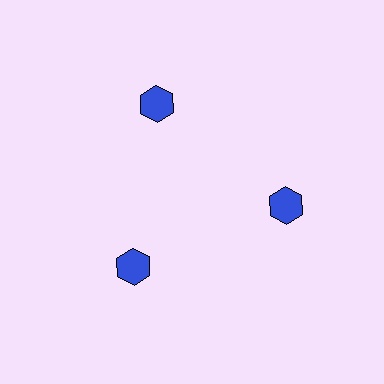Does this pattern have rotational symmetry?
Yes, this pattern has 3-fold rotational symmetry. It looks the same after rotating 120 degrees around the center.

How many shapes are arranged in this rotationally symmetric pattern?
There are 3 shapes, arranged in 3 groups of 1.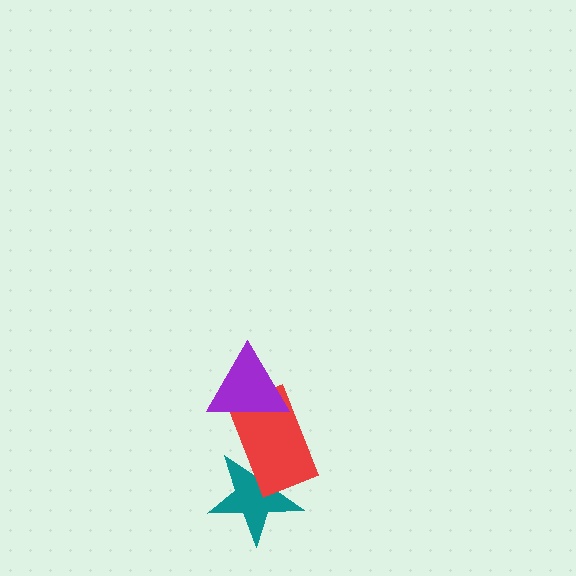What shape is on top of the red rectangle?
The purple triangle is on top of the red rectangle.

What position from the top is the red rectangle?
The red rectangle is 2nd from the top.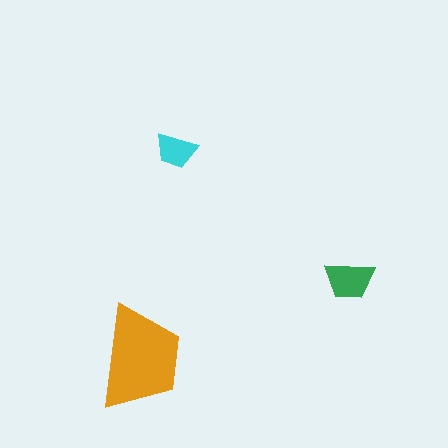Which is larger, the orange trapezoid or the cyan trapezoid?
The orange one.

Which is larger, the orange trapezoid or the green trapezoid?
The orange one.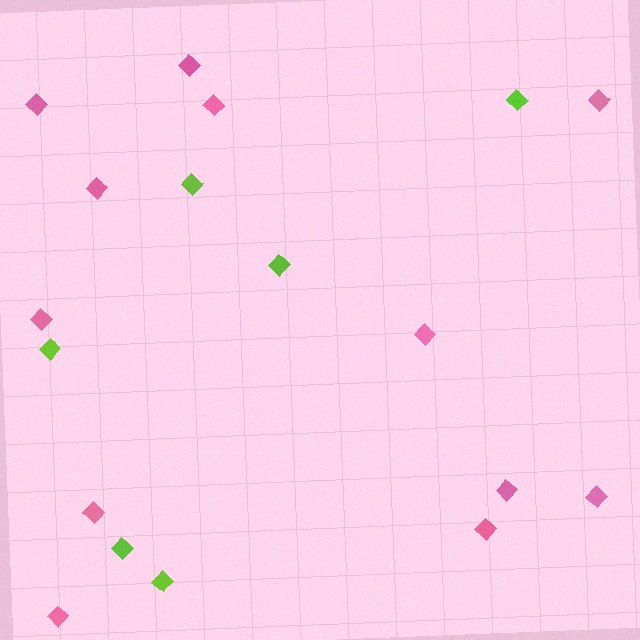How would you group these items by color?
There are 2 groups: one group of lime diamonds (6) and one group of pink diamonds (12).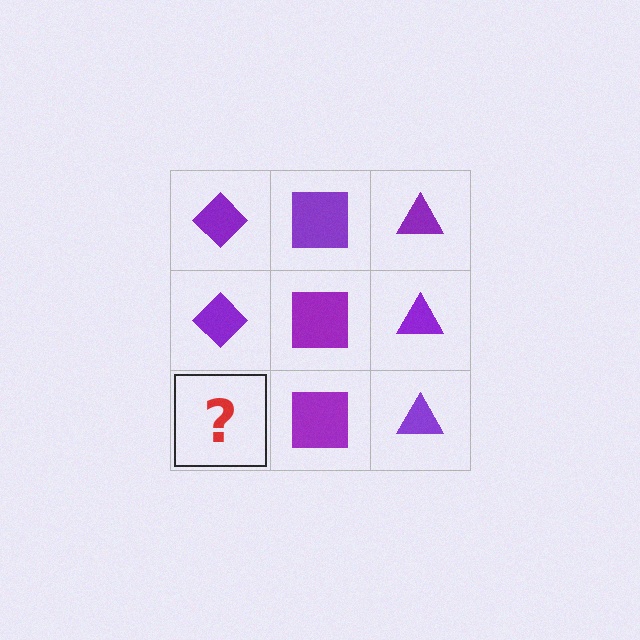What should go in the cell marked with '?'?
The missing cell should contain a purple diamond.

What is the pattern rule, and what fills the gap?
The rule is that each column has a consistent shape. The gap should be filled with a purple diamond.